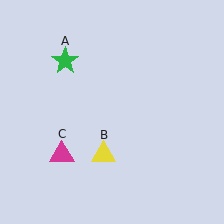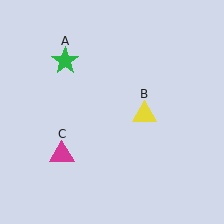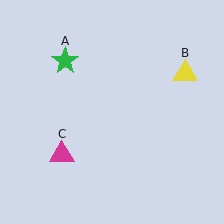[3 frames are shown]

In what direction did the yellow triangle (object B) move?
The yellow triangle (object B) moved up and to the right.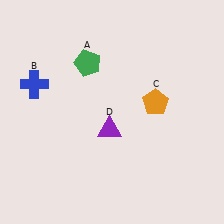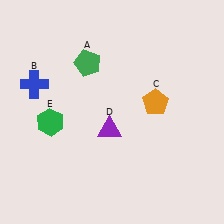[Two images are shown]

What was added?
A green hexagon (E) was added in Image 2.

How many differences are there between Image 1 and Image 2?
There is 1 difference between the two images.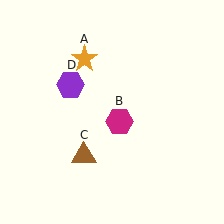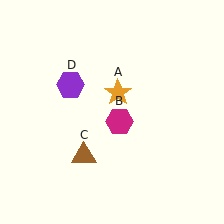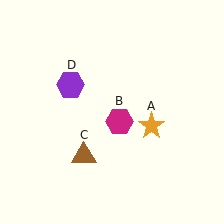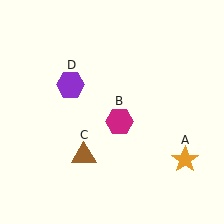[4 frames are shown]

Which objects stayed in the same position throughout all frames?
Magenta hexagon (object B) and brown triangle (object C) and purple hexagon (object D) remained stationary.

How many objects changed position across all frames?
1 object changed position: orange star (object A).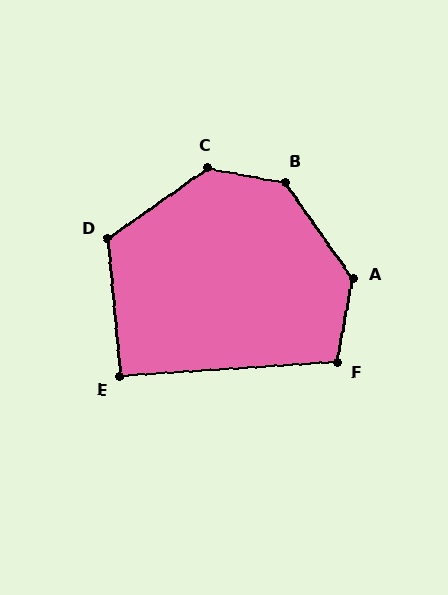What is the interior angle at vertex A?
Approximately 134 degrees (obtuse).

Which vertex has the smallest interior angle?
E, at approximately 91 degrees.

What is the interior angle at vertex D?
Approximately 120 degrees (obtuse).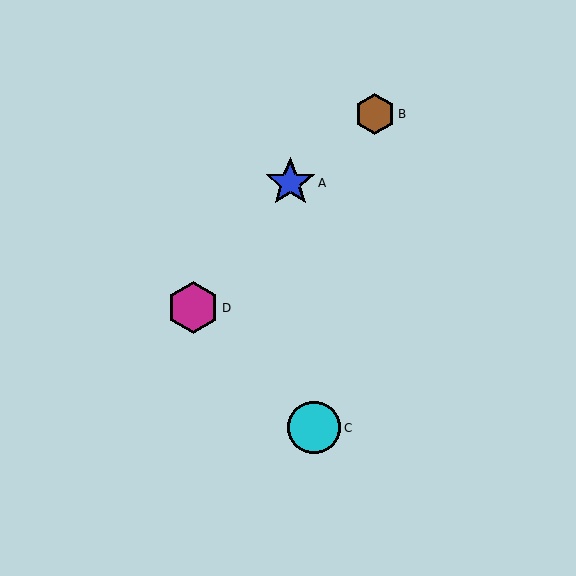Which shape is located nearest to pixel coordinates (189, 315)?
The magenta hexagon (labeled D) at (193, 308) is nearest to that location.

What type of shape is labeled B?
Shape B is a brown hexagon.